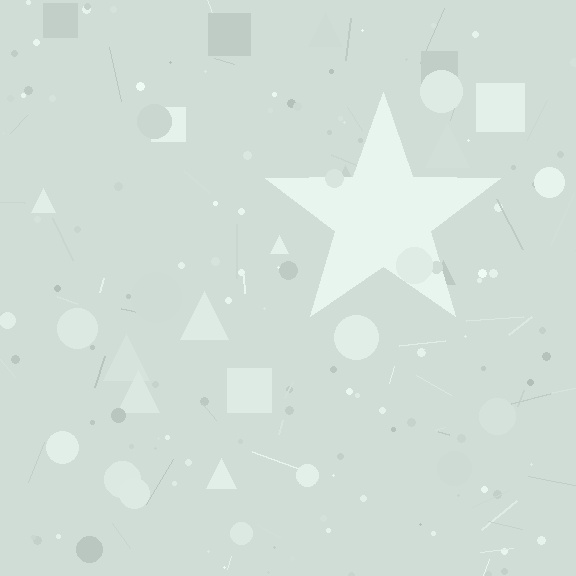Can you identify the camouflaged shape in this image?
The camouflaged shape is a star.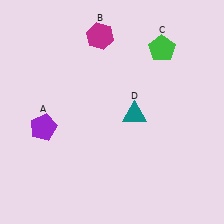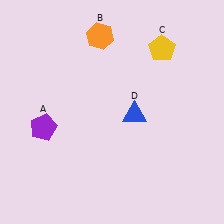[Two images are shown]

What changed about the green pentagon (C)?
In Image 1, C is green. In Image 2, it changed to yellow.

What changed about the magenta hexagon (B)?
In Image 1, B is magenta. In Image 2, it changed to orange.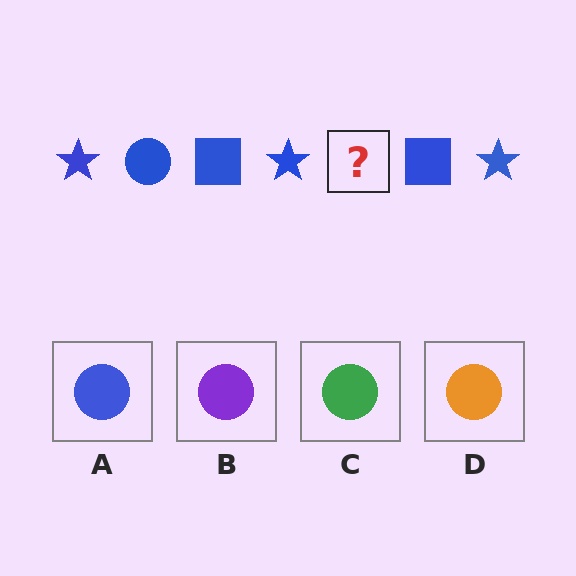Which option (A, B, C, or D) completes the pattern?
A.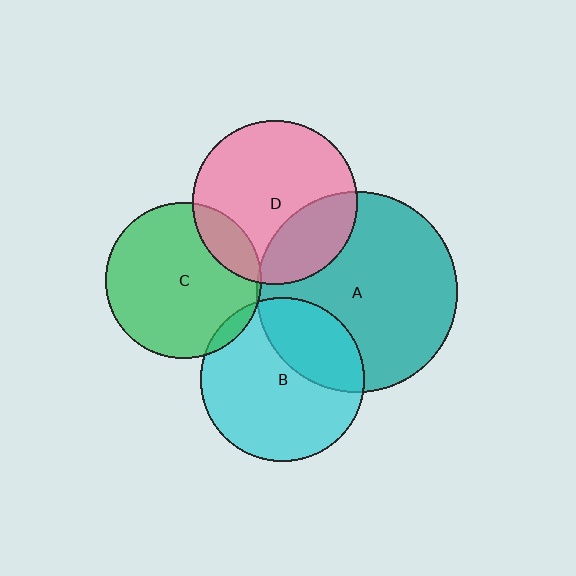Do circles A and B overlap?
Yes.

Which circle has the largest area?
Circle A (teal).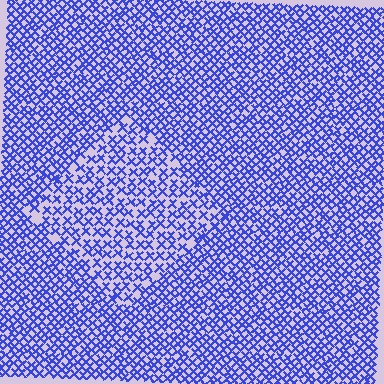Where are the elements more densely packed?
The elements are more densely packed outside the diamond boundary.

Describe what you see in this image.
The image contains small blue elements arranged at two different densities. A diamond-shaped region is visible where the elements are less densely packed than the surrounding area.